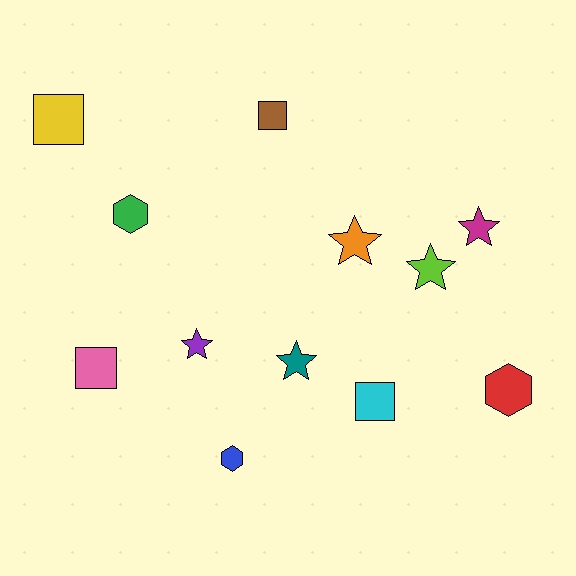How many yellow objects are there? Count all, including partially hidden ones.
There is 1 yellow object.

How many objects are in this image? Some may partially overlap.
There are 12 objects.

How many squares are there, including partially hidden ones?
There are 4 squares.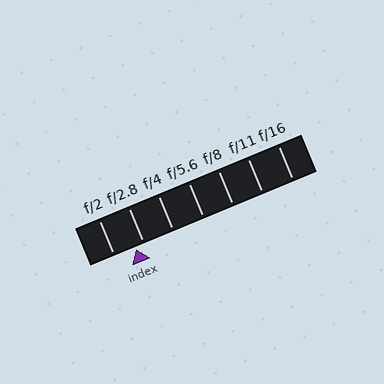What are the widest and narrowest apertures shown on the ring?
The widest aperture shown is f/2 and the narrowest is f/16.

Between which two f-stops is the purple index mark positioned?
The index mark is between f/2 and f/2.8.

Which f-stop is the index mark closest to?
The index mark is closest to f/2.8.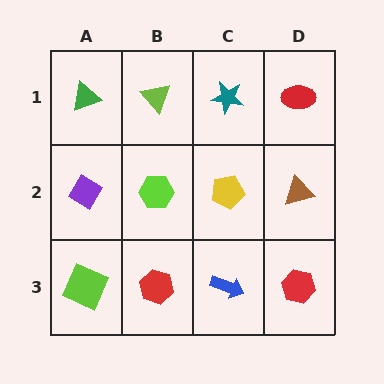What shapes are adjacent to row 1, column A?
A purple diamond (row 2, column A), a lime triangle (row 1, column B).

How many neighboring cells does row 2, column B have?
4.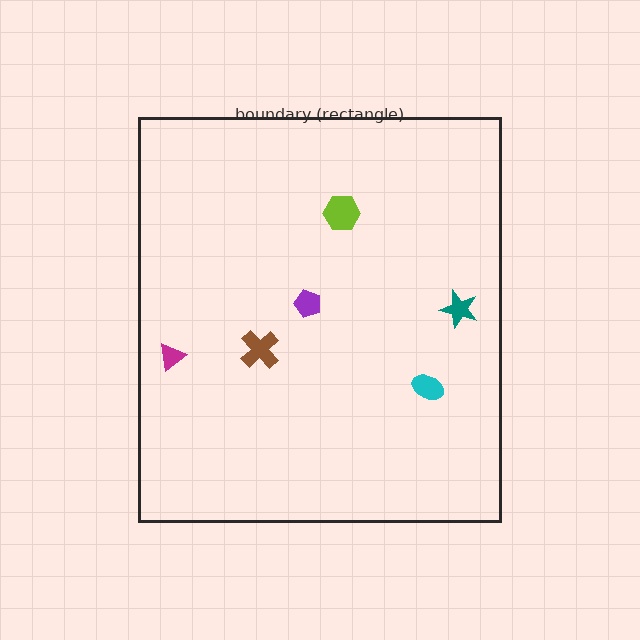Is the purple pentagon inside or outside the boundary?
Inside.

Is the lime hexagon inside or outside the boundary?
Inside.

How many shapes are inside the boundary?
6 inside, 0 outside.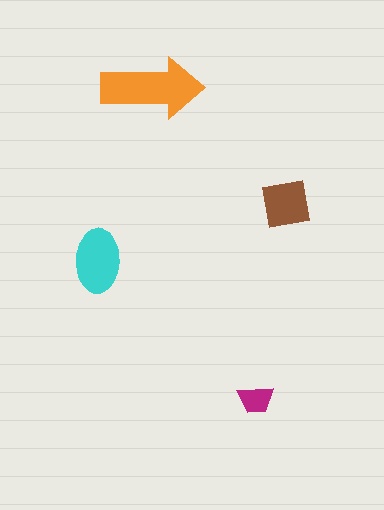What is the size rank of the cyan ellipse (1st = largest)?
2nd.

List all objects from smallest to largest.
The magenta trapezoid, the brown square, the cyan ellipse, the orange arrow.